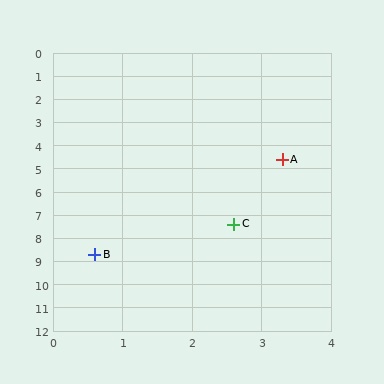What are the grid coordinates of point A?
Point A is at approximately (3.3, 4.6).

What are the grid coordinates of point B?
Point B is at approximately (0.6, 8.7).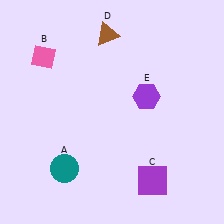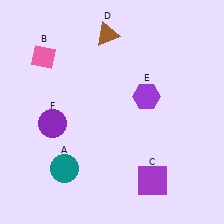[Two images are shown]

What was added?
A purple circle (F) was added in Image 2.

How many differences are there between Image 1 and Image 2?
There is 1 difference between the two images.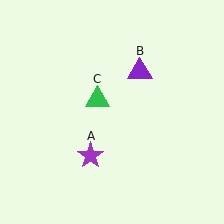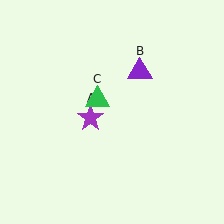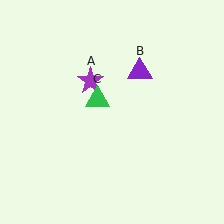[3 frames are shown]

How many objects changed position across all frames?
1 object changed position: purple star (object A).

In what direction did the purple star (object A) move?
The purple star (object A) moved up.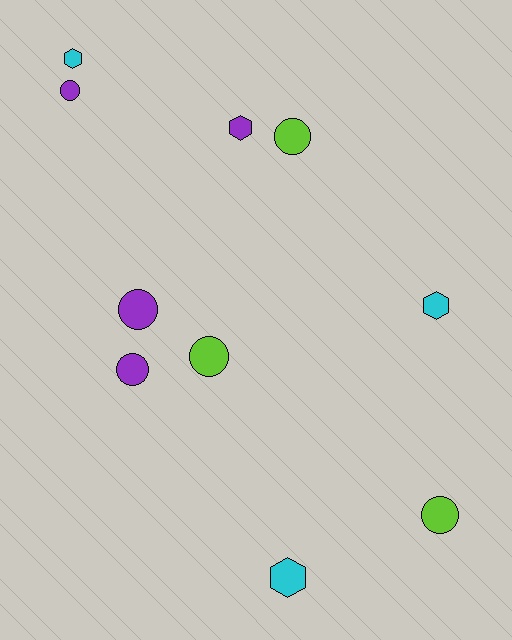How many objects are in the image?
There are 10 objects.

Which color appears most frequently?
Purple, with 4 objects.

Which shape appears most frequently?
Circle, with 6 objects.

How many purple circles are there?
There are 3 purple circles.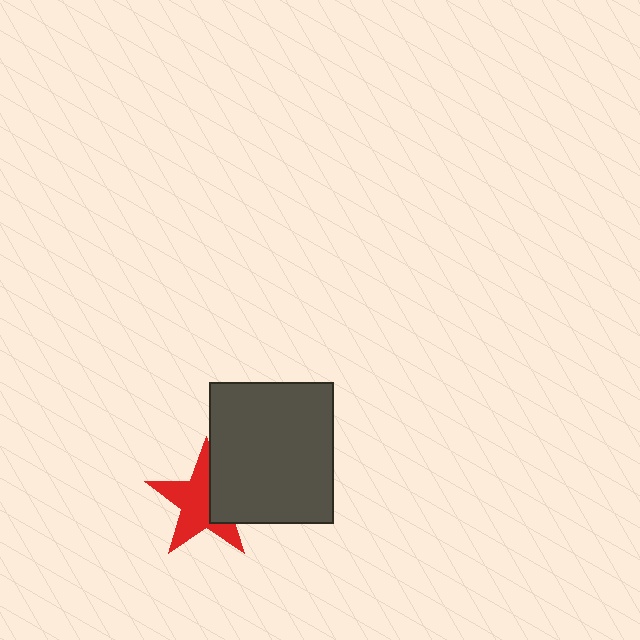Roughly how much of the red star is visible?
Most of it is visible (roughly 66%).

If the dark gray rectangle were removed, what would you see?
You would see the complete red star.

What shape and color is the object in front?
The object in front is a dark gray rectangle.